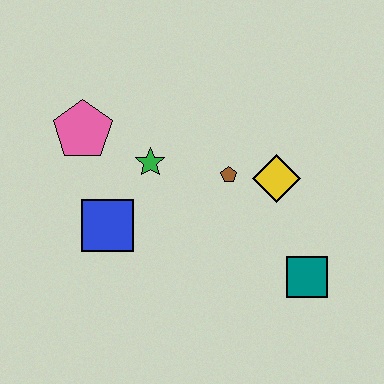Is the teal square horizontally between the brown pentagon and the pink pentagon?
No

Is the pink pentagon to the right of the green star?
No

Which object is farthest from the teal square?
The pink pentagon is farthest from the teal square.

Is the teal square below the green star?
Yes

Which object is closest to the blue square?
The green star is closest to the blue square.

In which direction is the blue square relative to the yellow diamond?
The blue square is to the left of the yellow diamond.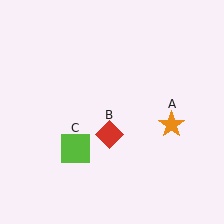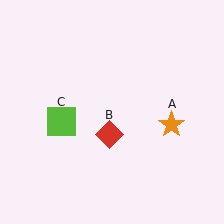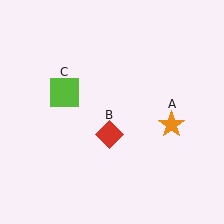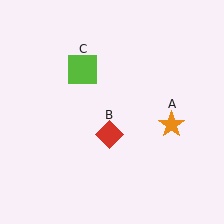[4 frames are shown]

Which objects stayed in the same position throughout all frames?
Orange star (object A) and red diamond (object B) remained stationary.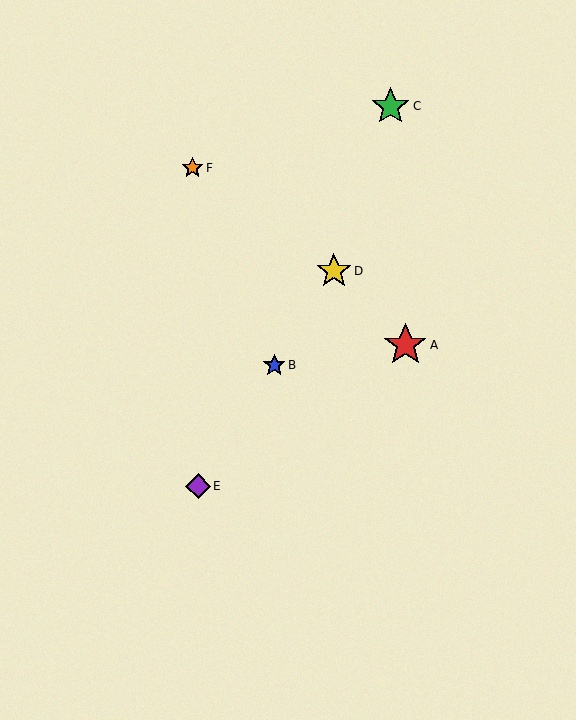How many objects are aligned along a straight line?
3 objects (B, D, E) are aligned along a straight line.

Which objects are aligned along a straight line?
Objects B, D, E are aligned along a straight line.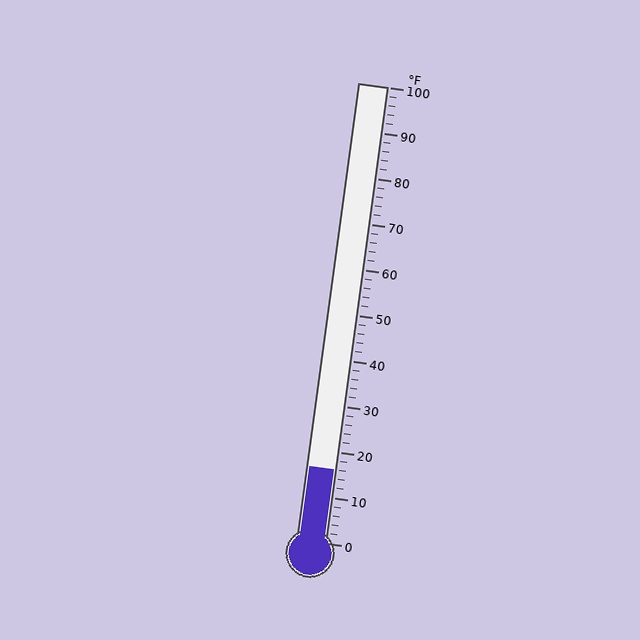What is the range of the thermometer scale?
The thermometer scale ranges from 0°F to 100°F.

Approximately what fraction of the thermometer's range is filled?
The thermometer is filled to approximately 15% of its range.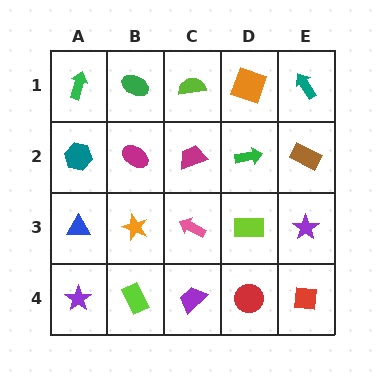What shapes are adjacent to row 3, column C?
A magenta trapezoid (row 2, column C), a purple trapezoid (row 4, column C), an orange star (row 3, column B), a lime rectangle (row 3, column D).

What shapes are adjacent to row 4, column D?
A lime rectangle (row 3, column D), a purple trapezoid (row 4, column C), a red square (row 4, column E).